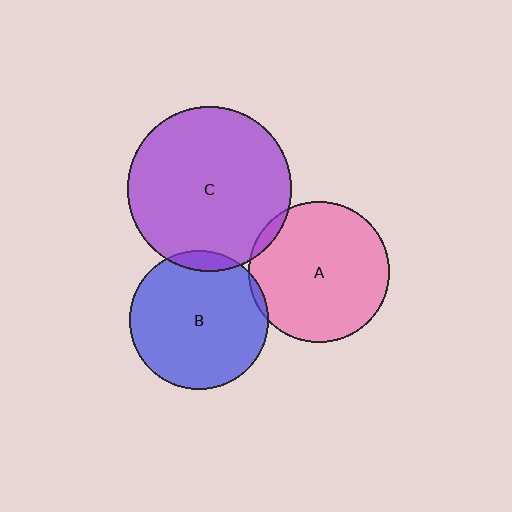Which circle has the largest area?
Circle C (purple).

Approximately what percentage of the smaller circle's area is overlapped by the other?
Approximately 5%.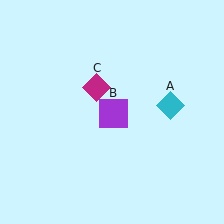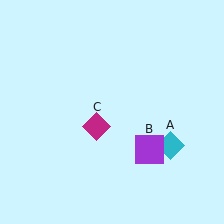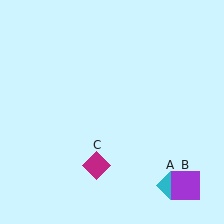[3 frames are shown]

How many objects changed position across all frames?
3 objects changed position: cyan diamond (object A), purple square (object B), magenta diamond (object C).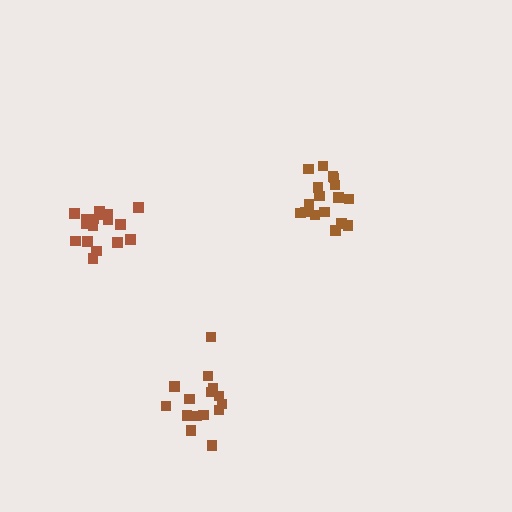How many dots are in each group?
Group 1: 17 dots, Group 2: 15 dots, Group 3: 17 dots (49 total).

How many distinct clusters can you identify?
There are 3 distinct clusters.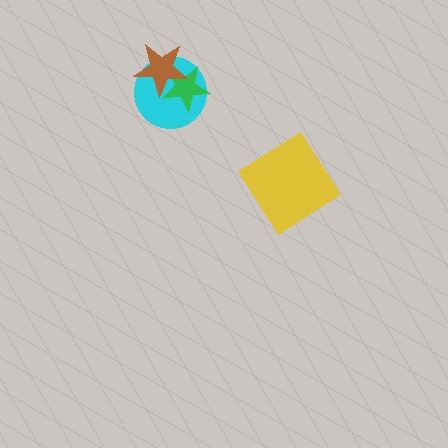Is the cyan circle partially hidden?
Yes, it is partially covered by another shape.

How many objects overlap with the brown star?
2 objects overlap with the brown star.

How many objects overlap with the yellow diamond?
0 objects overlap with the yellow diamond.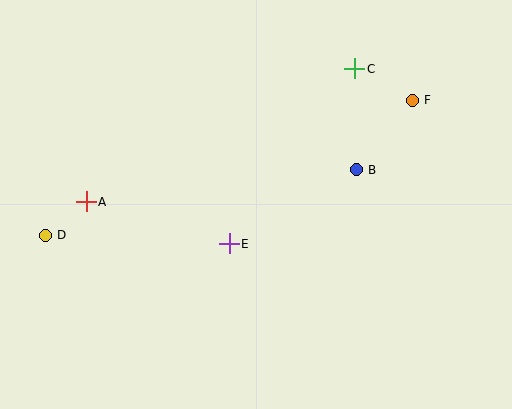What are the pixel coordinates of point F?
Point F is at (412, 100).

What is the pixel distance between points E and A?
The distance between E and A is 149 pixels.